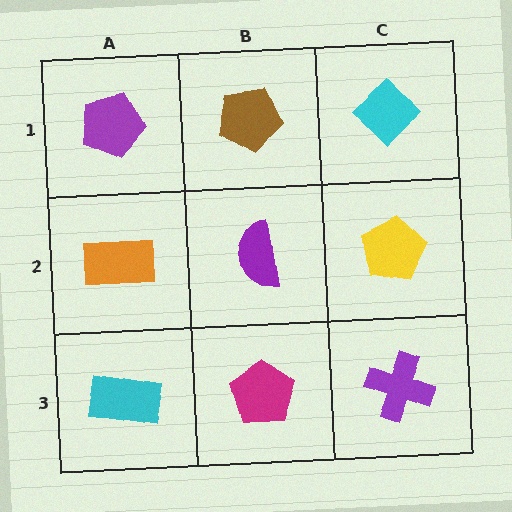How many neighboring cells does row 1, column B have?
3.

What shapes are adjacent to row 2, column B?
A brown pentagon (row 1, column B), a magenta pentagon (row 3, column B), an orange rectangle (row 2, column A), a yellow pentagon (row 2, column C).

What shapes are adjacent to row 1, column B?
A purple semicircle (row 2, column B), a purple pentagon (row 1, column A), a cyan diamond (row 1, column C).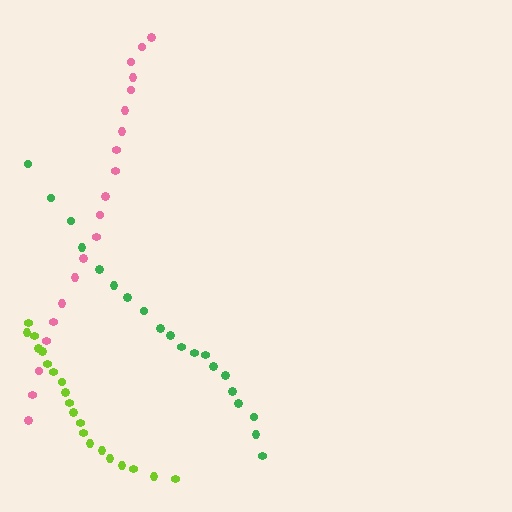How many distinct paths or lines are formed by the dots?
There are 3 distinct paths.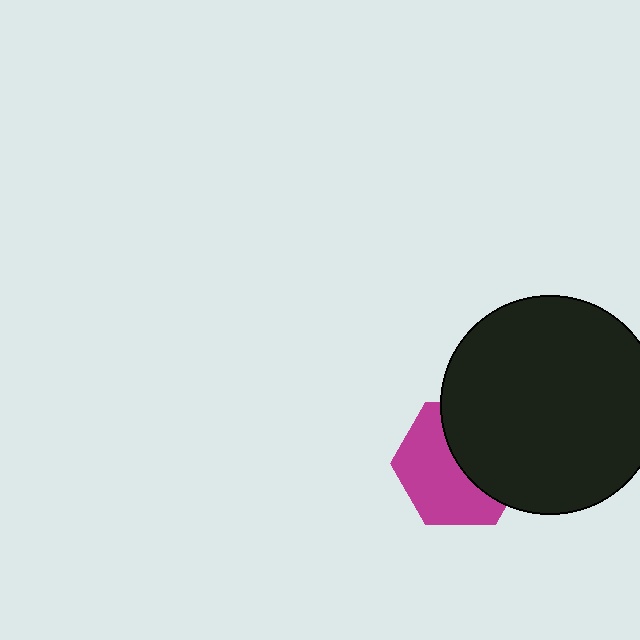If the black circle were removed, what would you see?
You would see the complete magenta hexagon.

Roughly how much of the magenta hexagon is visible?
About half of it is visible (roughly 54%).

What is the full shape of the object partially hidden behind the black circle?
The partially hidden object is a magenta hexagon.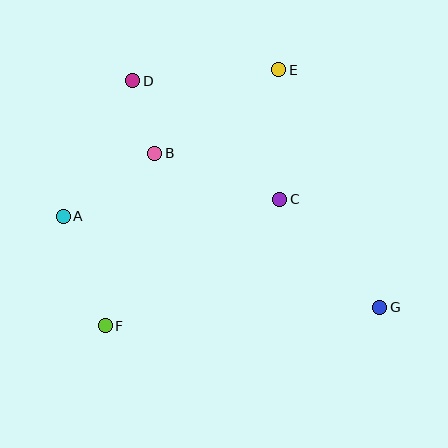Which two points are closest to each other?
Points B and D are closest to each other.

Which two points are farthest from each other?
Points D and G are farthest from each other.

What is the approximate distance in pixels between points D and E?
The distance between D and E is approximately 146 pixels.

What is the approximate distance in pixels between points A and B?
The distance between A and B is approximately 111 pixels.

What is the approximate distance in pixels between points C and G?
The distance between C and G is approximately 147 pixels.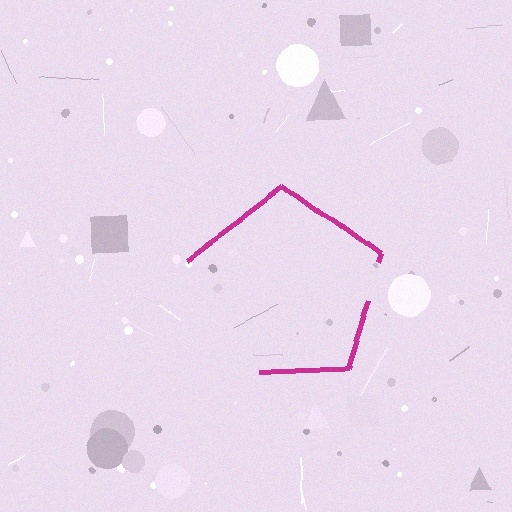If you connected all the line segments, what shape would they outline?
They would outline a pentagon.